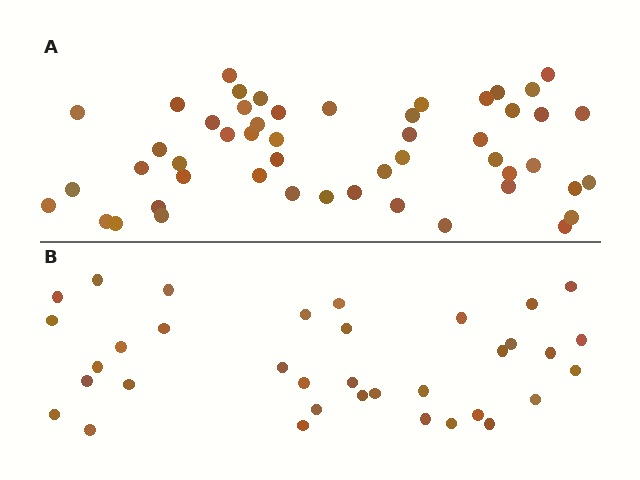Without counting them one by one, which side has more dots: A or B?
Region A (the top region) has more dots.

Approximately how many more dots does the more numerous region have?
Region A has approximately 15 more dots than region B.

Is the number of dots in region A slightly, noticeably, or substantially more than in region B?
Region A has substantially more. The ratio is roughly 1.5 to 1.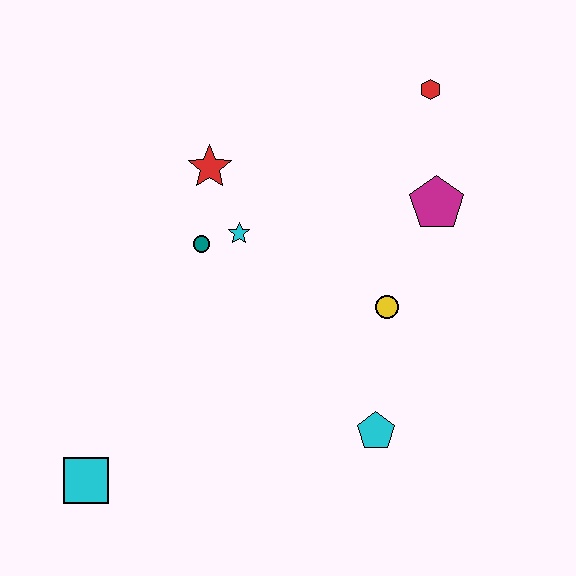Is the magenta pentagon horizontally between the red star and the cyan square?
No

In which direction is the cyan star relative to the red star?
The cyan star is below the red star.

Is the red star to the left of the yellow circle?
Yes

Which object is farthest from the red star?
The cyan square is farthest from the red star.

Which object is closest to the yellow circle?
The magenta pentagon is closest to the yellow circle.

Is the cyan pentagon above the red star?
No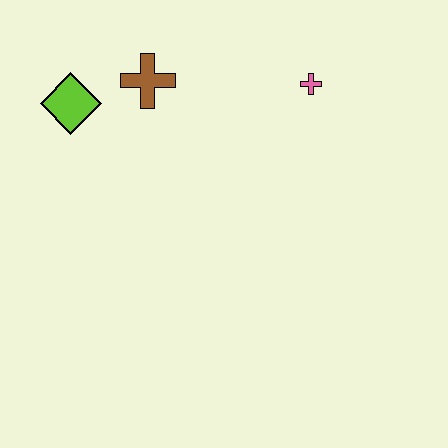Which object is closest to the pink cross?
The brown cross is closest to the pink cross.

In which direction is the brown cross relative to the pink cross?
The brown cross is to the left of the pink cross.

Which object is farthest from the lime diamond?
The pink cross is farthest from the lime diamond.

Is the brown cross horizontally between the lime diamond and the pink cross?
Yes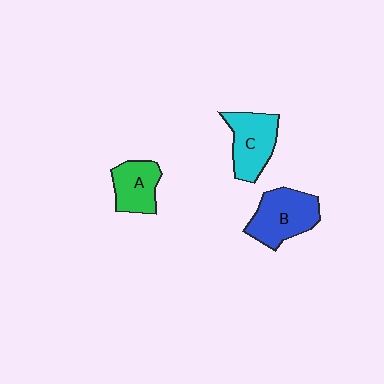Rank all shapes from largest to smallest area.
From largest to smallest: B (blue), C (cyan), A (green).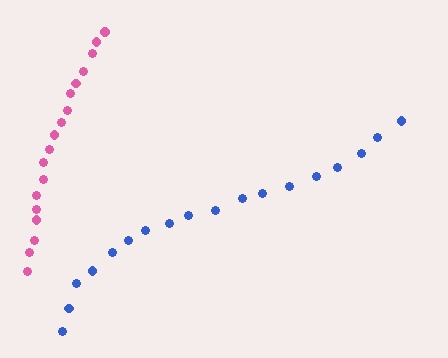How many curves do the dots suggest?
There are 2 distinct paths.